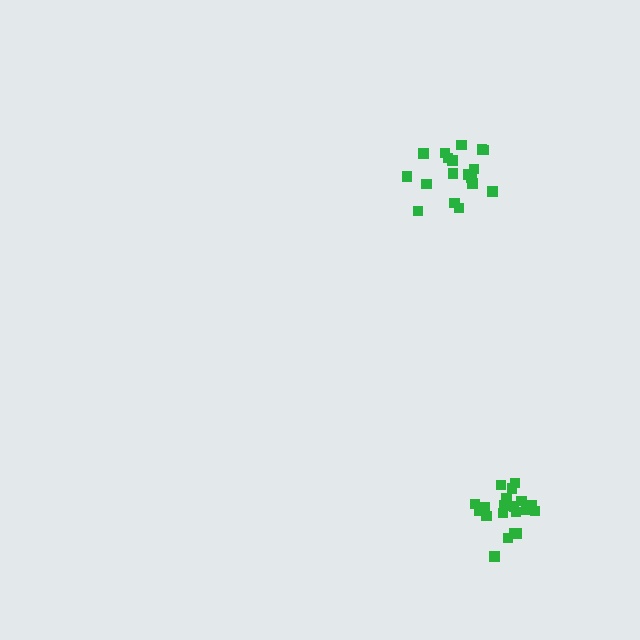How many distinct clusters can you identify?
There are 2 distinct clusters.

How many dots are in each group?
Group 1: 20 dots, Group 2: 18 dots (38 total).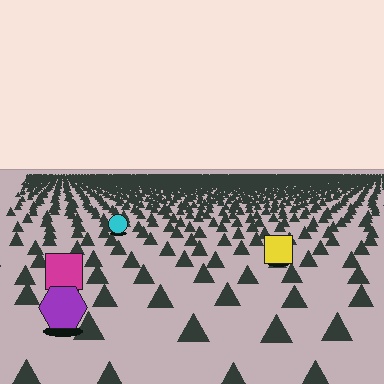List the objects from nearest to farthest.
From nearest to farthest: the purple hexagon, the magenta square, the yellow square, the cyan circle.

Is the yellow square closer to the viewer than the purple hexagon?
No. The purple hexagon is closer — you can tell from the texture gradient: the ground texture is coarser near it.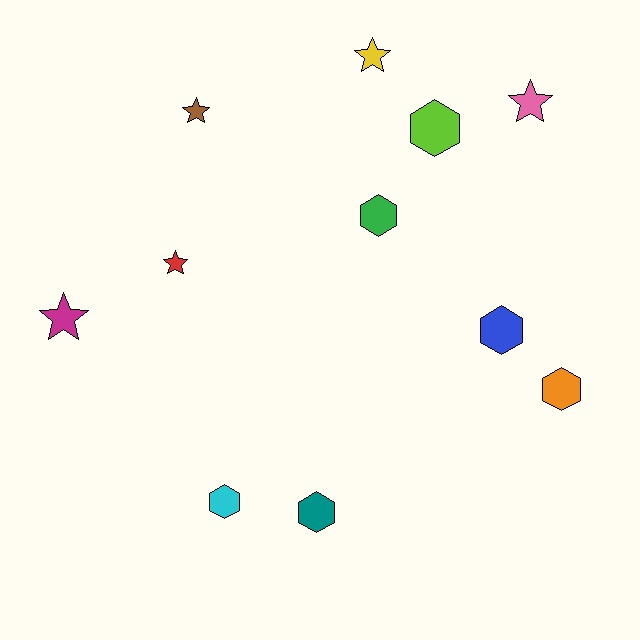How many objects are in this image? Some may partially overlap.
There are 11 objects.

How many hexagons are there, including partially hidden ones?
There are 6 hexagons.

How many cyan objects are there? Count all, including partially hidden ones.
There is 1 cyan object.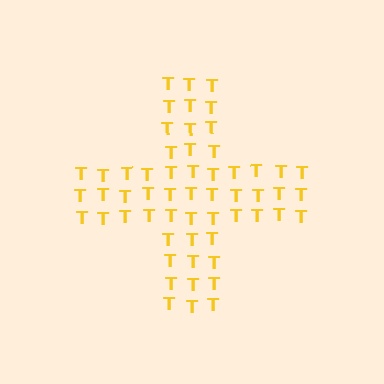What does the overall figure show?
The overall figure shows a cross.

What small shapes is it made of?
It is made of small letter T's.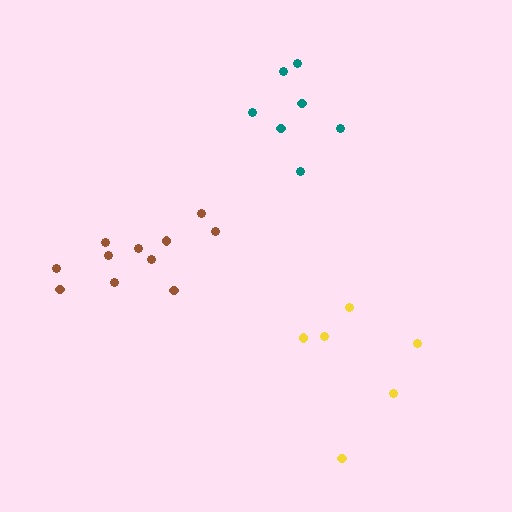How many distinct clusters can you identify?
There are 3 distinct clusters.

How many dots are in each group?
Group 1: 7 dots, Group 2: 11 dots, Group 3: 6 dots (24 total).